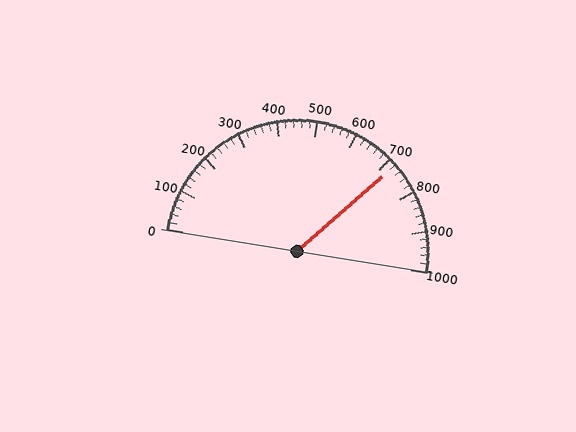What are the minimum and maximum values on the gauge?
The gauge ranges from 0 to 1000.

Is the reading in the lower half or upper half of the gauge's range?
The reading is in the upper half of the range (0 to 1000).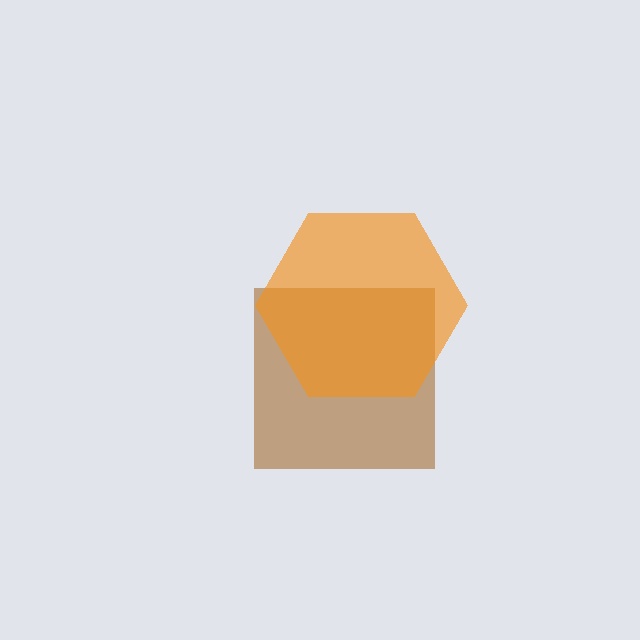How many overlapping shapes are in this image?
There are 2 overlapping shapes in the image.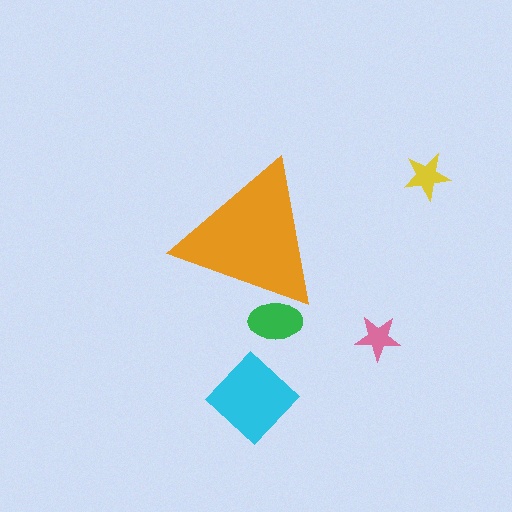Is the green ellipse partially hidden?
Yes, the green ellipse is partially hidden behind the orange triangle.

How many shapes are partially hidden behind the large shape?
1 shape is partially hidden.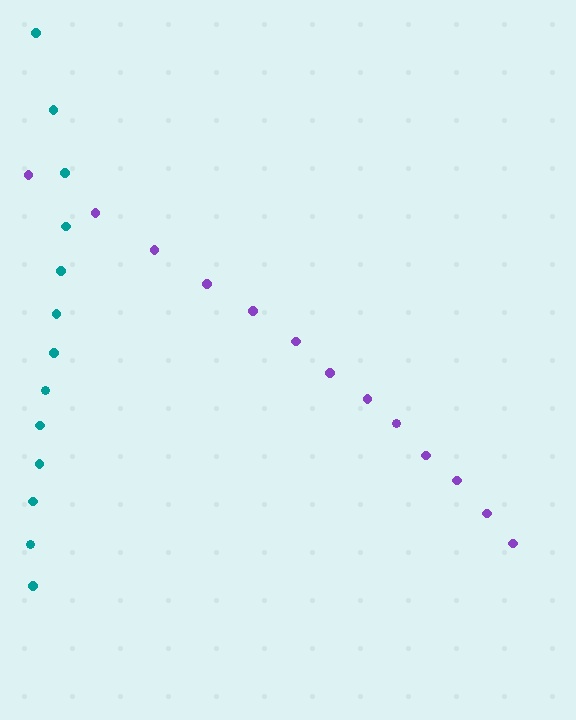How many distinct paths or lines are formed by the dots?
There are 2 distinct paths.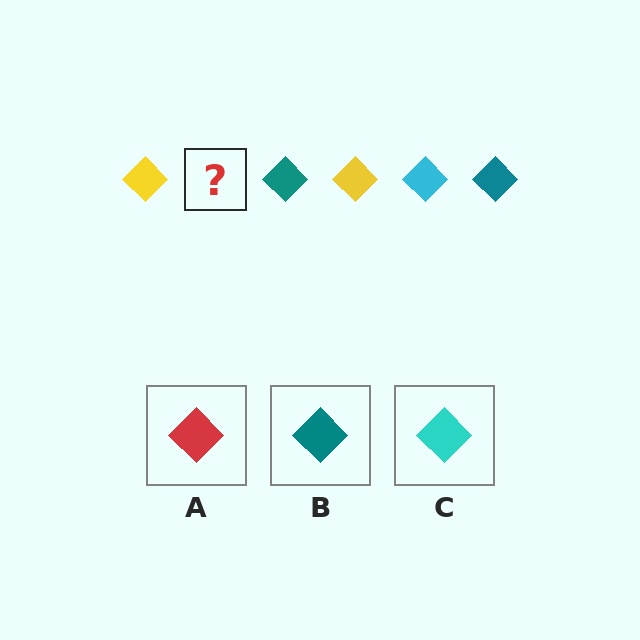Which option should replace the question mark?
Option C.